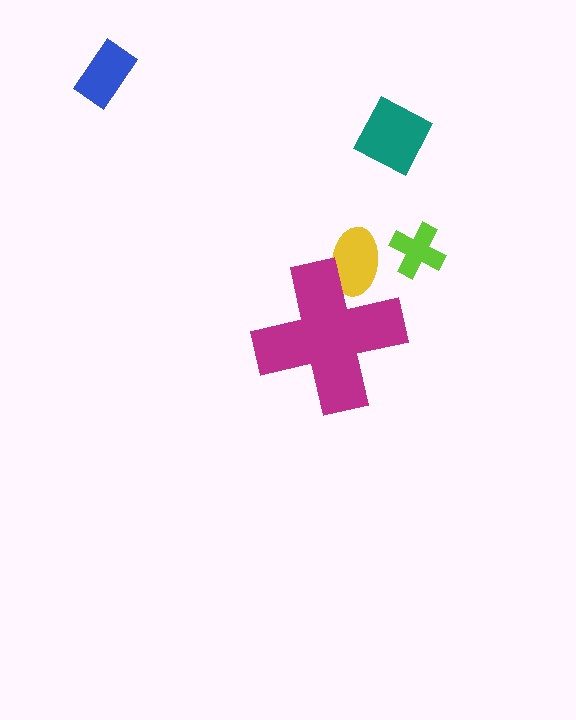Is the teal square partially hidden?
No, the teal square is fully visible.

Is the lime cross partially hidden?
No, the lime cross is fully visible.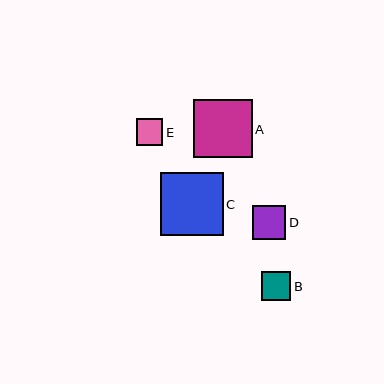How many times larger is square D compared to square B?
Square D is approximately 1.2 times the size of square B.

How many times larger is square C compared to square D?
Square C is approximately 1.9 times the size of square D.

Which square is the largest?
Square C is the largest with a size of approximately 63 pixels.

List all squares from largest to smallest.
From largest to smallest: C, A, D, B, E.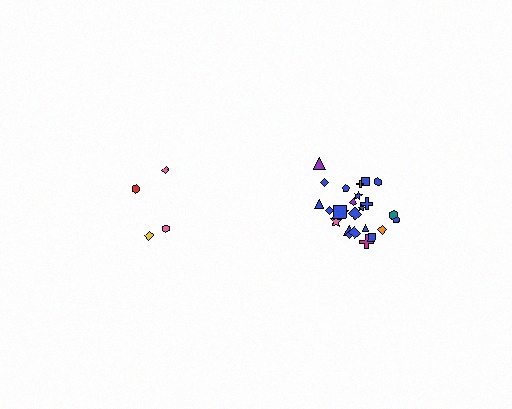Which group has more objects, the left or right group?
The right group.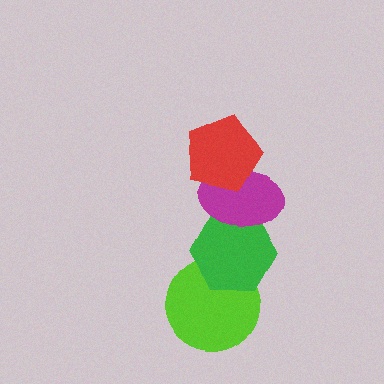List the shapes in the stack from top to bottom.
From top to bottom: the red pentagon, the magenta ellipse, the green hexagon, the lime circle.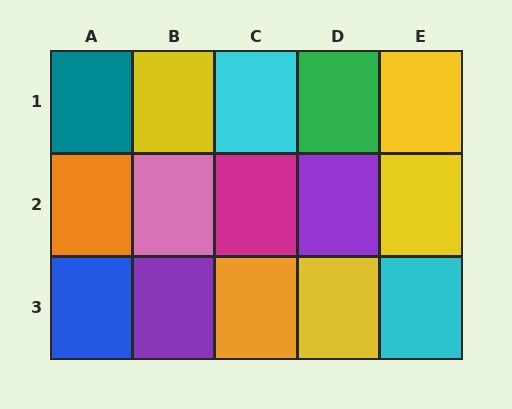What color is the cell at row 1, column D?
Green.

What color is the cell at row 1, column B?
Yellow.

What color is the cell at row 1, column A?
Teal.